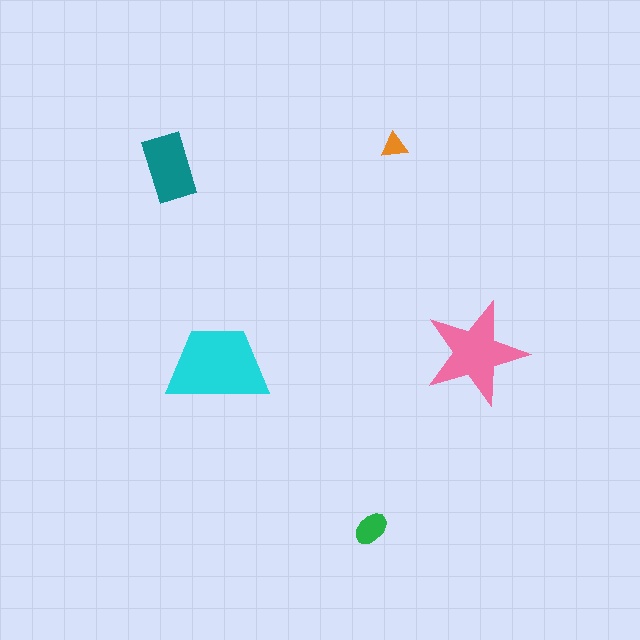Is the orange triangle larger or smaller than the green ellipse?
Smaller.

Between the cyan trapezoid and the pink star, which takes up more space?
The cyan trapezoid.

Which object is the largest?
The cyan trapezoid.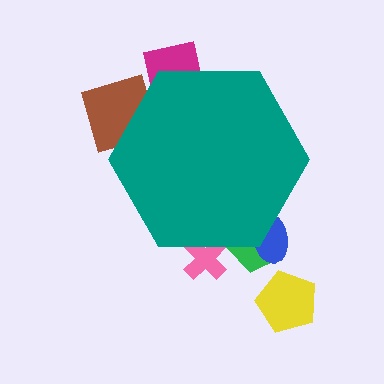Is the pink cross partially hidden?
Yes, the pink cross is partially hidden behind the teal hexagon.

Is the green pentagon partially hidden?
Yes, the green pentagon is partially hidden behind the teal hexagon.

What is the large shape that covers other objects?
A teal hexagon.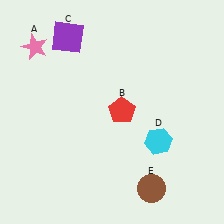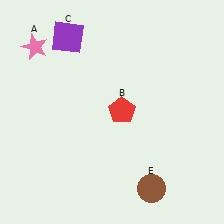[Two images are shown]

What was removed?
The cyan hexagon (D) was removed in Image 2.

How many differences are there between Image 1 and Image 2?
There is 1 difference between the two images.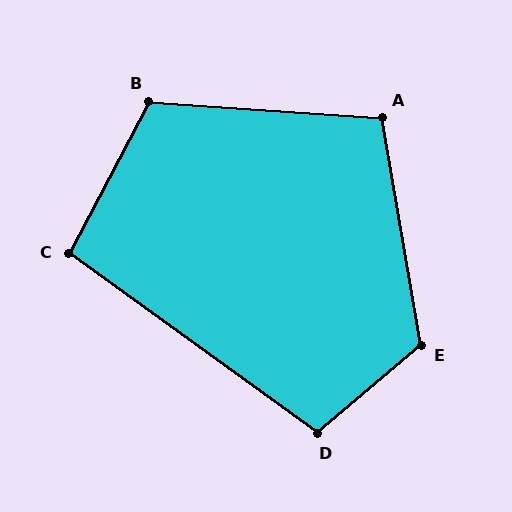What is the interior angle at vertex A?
Approximately 103 degrees (obtuse).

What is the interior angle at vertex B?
Approximately 114 degrees (obtuse).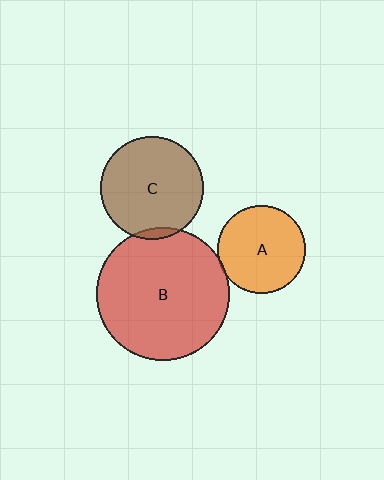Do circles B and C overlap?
Yes.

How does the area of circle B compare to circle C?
Approximately 1.7 times.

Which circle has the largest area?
Circle B (red).